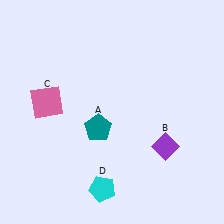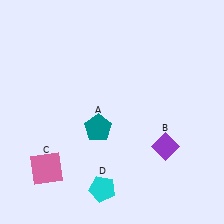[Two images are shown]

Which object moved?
The pink square (C) moved down.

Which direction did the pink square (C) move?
The pink square (C) moved down.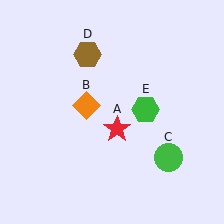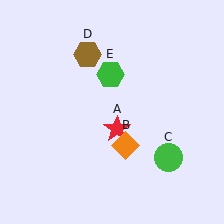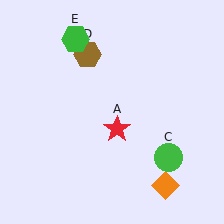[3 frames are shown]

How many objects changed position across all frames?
2 objects changed position: orange diamond (object B), green hexagon (object E).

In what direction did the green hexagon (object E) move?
The green hexagon (object E) moved up and to the left.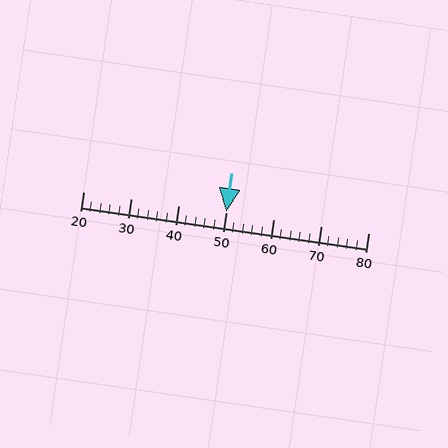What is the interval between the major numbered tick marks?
The major tick marks are spaced 10 units apart.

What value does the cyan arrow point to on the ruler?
The cyan arrow points to approximately 50.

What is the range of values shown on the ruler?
The ruler shows values from 20 to 80.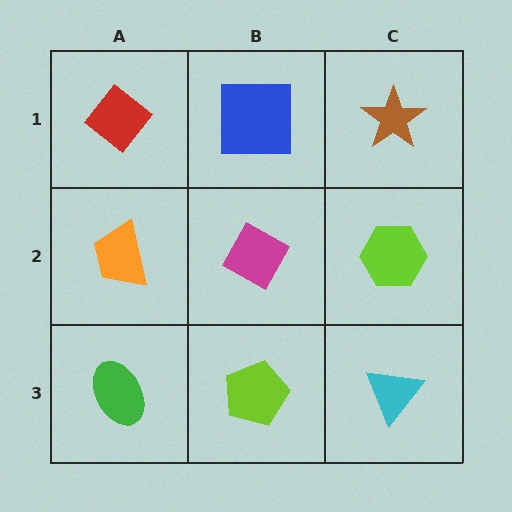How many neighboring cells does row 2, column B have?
4.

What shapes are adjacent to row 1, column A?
An orange trapezoid (row 2, column A), a blue square (row 1, column B).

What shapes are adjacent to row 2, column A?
A red diamond (row 1, column A), a green ellipse (row 3, column A), a magenta diamond (row 2, column B).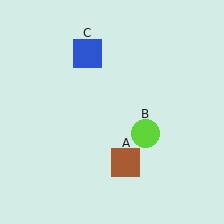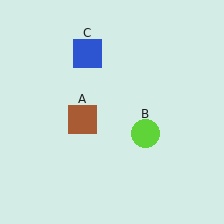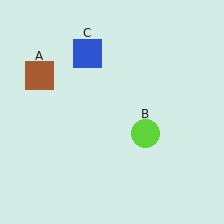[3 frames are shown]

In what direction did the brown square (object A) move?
The brown square (object A) moved up and to the left.